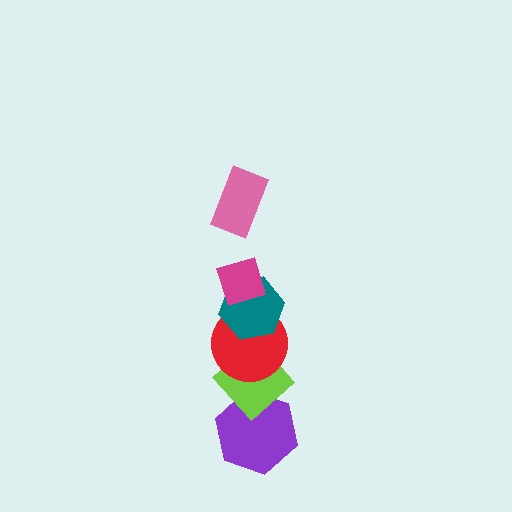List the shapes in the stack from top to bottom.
From top to bottom: the pink rectangle, the magenta diamond, the teal hexagon, the red circle, the lime diamond, the purple hexagon.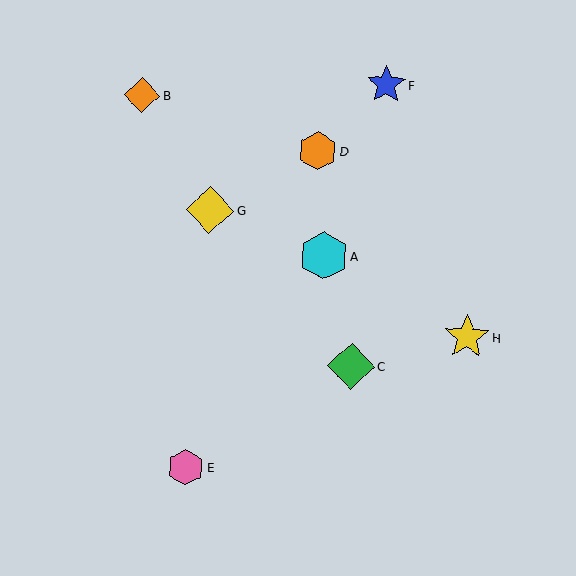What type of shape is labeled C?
Shape C is a green diamond.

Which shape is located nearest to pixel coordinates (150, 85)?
The orange diamond (labeled B) at (142, 95) is nearest to that location.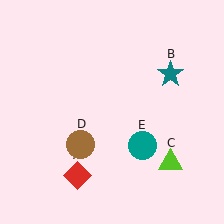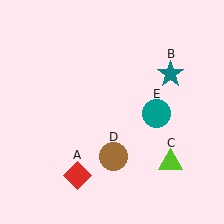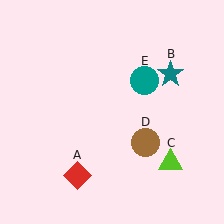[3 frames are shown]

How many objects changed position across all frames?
2 objects changed position: brown circle (object D), teal circle (object E).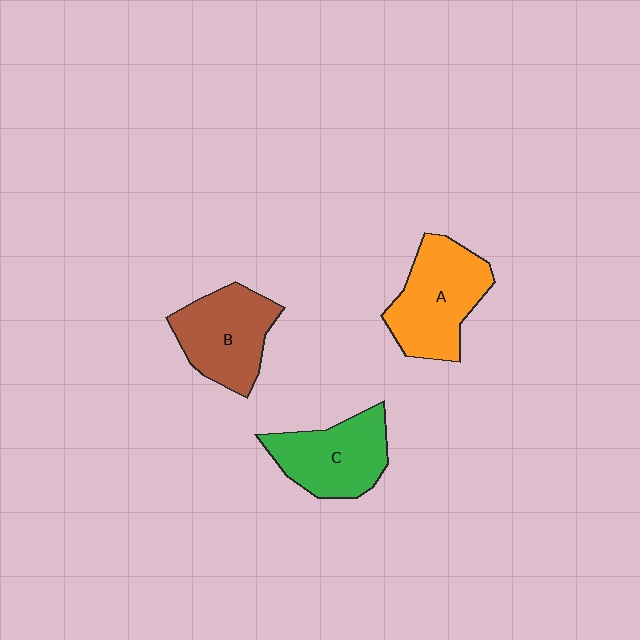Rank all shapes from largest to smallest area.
From largest to smallest: A (orange), B (brown), C (green).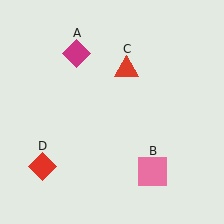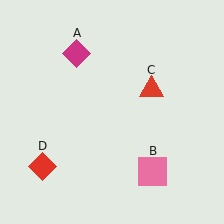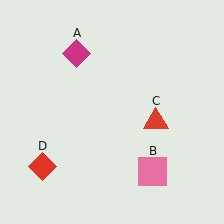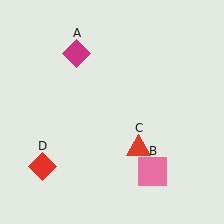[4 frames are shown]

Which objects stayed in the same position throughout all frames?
Magenta diamond (object A) and pink square (object B) and red diamond (object D) remained stationary.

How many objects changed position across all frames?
1 object changed position: red triangle (object C).